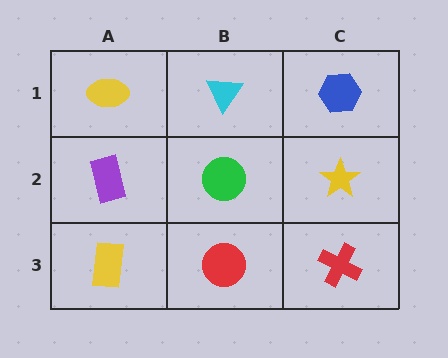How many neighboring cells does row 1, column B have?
3.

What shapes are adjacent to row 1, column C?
A yellow star (row 2, column C), a cyan triangle (row 1, column B).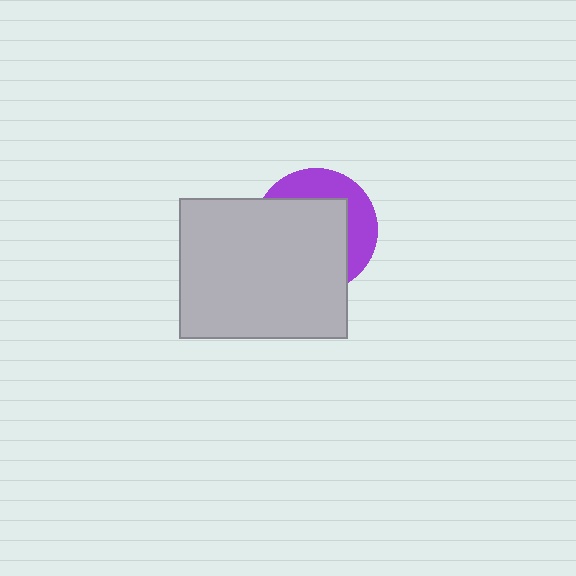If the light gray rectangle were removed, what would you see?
You would see the complete purple circle.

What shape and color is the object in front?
The object in front is a light gray rectangle.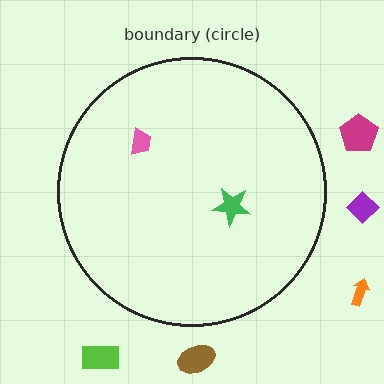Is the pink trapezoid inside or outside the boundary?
Inside.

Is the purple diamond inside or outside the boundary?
Outside.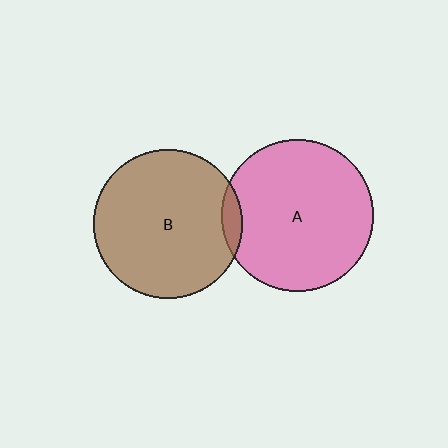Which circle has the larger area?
Circle A (pink).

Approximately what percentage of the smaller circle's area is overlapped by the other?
Approximately 5%.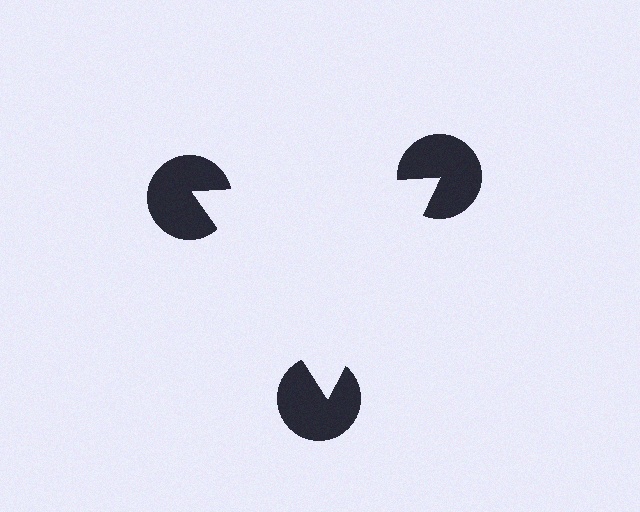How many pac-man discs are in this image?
There are 3 — one at each vertex of the illusory triangle.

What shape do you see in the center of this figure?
An illusory triangle — its edges are inferred from the aligned wedge cuts in the pac-man discs, not physically drawn.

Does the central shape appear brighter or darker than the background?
It typically appears slightly brighter than the background, even though no actual brightness change is drawn.